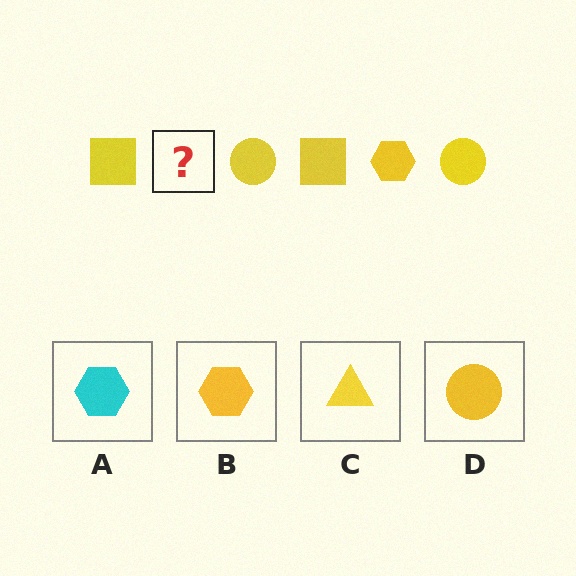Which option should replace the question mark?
Option B.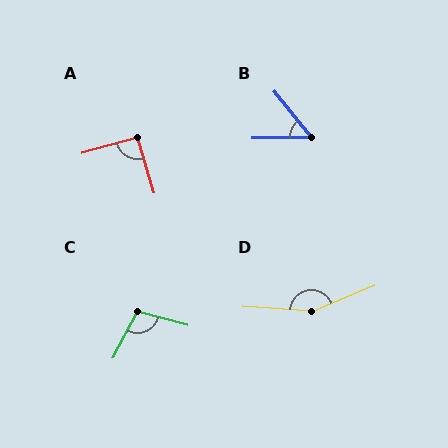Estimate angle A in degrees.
Approximately 92 degrees.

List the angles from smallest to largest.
B (51°), A (92°), C (104°), D (154°).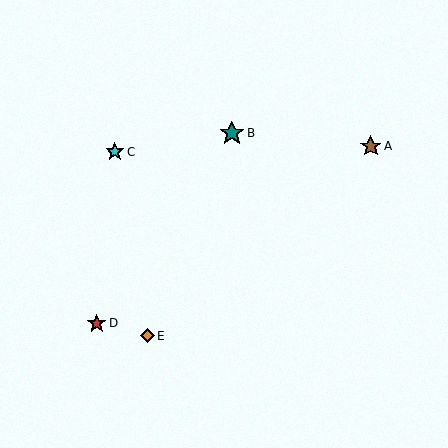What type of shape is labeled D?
Shape D is a red star.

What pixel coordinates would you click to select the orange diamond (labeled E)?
Click at (148, 336) to select the orange diamond E.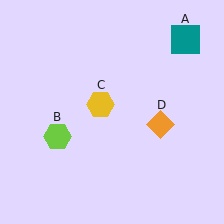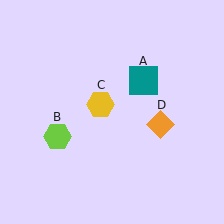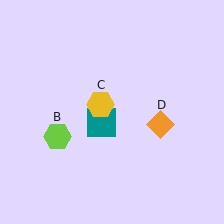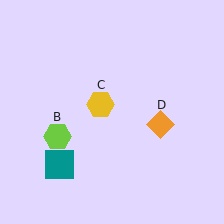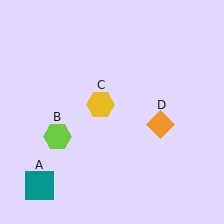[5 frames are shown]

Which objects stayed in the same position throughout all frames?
Lime hexagon (object B) and yellow hexagon (object C) and orange diamond (object D) remained stationary.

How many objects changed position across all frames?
1 object changed position: teal square (object A).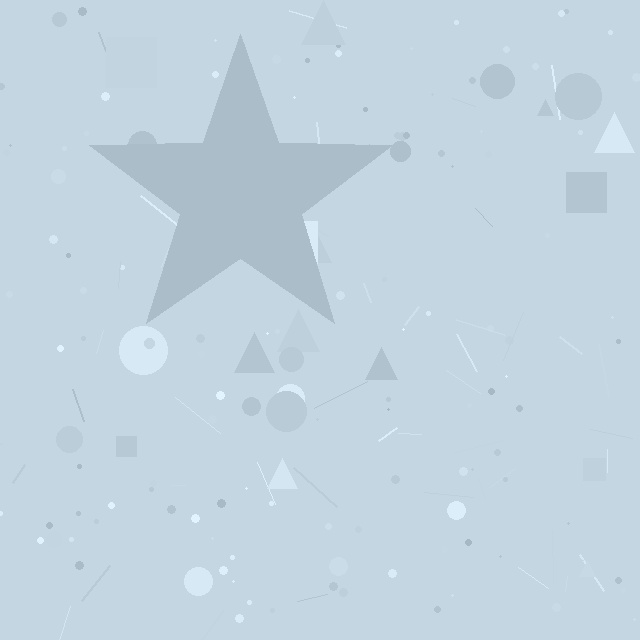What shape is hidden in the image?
A star is hidden in the image.